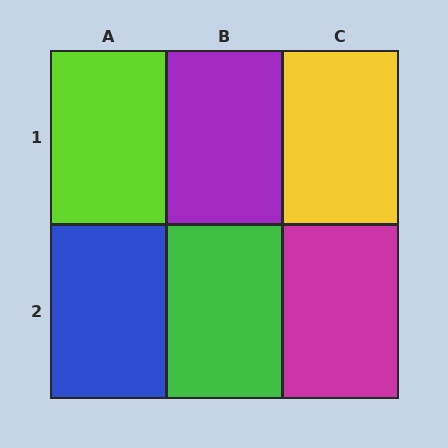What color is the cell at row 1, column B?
Purple.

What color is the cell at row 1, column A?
Lime.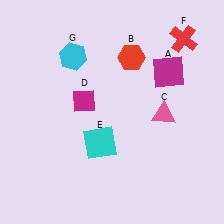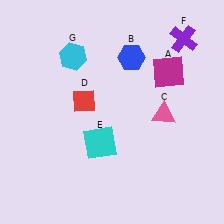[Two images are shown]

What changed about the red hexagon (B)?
In Image 1, B is red. In Image 2, it changed to blue.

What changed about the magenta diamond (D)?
In Image 1, D is magenta. In Image 2, it changed to red.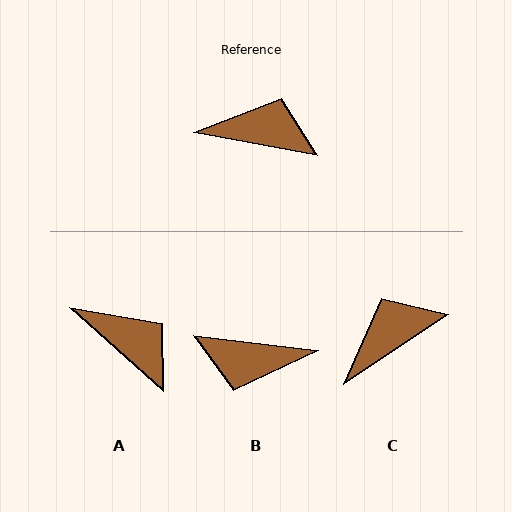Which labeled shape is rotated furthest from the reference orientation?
B, about 176 degrees away.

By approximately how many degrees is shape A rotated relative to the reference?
Approximately 31 degrees clockwise.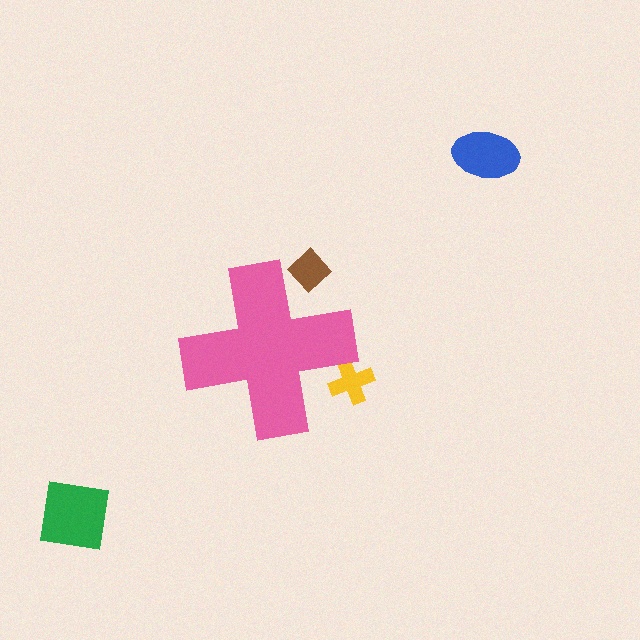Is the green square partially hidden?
No, the green square is fully visible.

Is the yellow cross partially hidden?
Yes, the yellow cross is partially hidden behind the pink cross.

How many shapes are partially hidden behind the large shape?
2 shapes are partially hidden.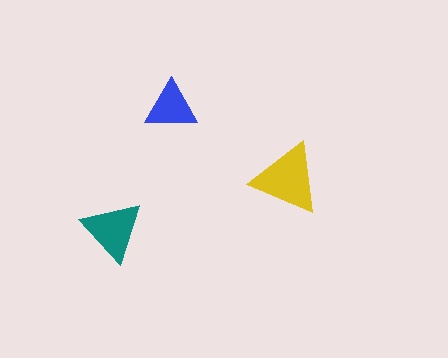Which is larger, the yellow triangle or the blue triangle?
The yellow one.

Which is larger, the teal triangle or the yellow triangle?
The yellow one.